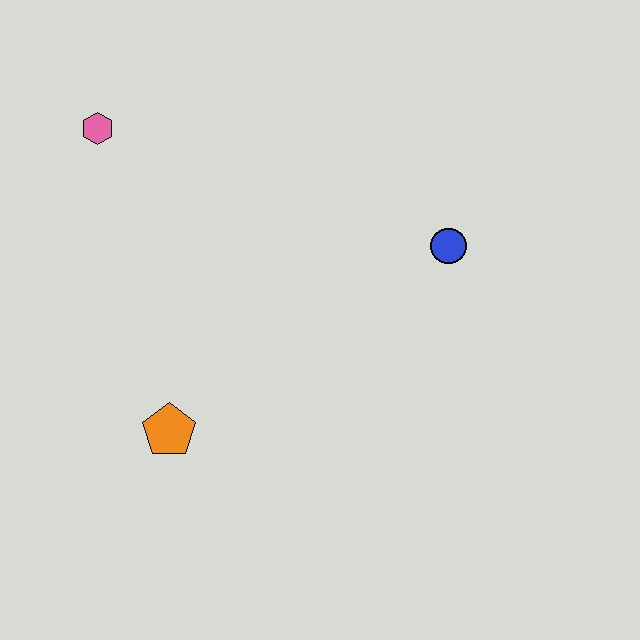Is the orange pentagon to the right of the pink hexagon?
Yes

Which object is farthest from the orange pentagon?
The blue circle is farthest from the orange pentagon.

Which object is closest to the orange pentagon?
The pink hexagon is closest to the orange pentagon.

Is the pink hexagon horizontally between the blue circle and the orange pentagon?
No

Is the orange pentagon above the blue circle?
No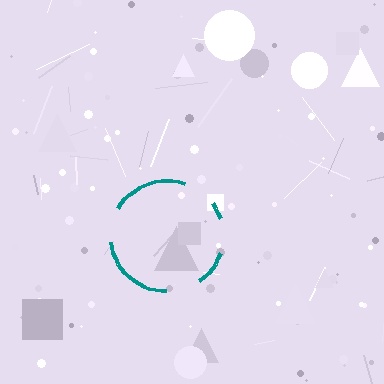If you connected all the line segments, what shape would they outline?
They would outline a circle.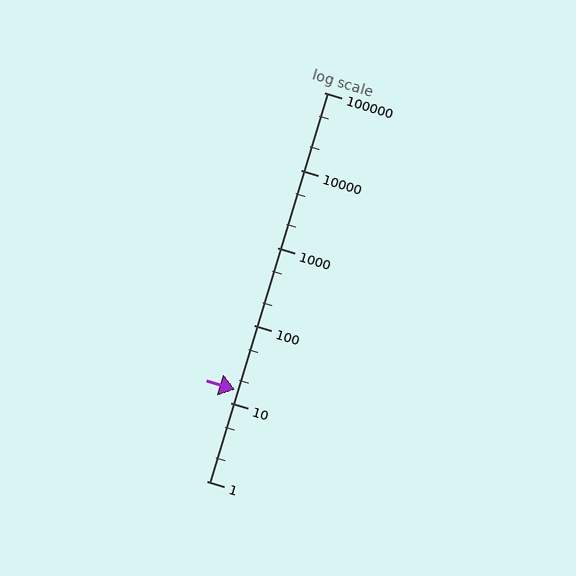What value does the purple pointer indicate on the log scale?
The pointer indicates approximately 15.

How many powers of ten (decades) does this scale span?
The scale spans 5 decades, from 1 to 100000.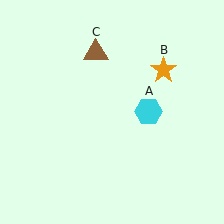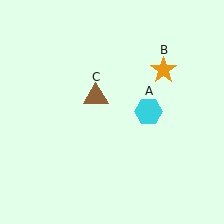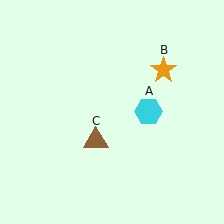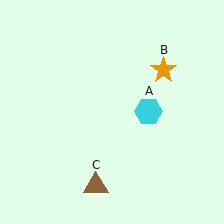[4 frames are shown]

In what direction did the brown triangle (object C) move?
The brown triangle (object C) moved down.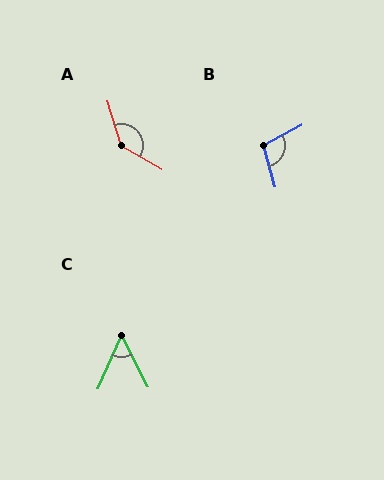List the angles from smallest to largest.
C (51°), B (103°), A (137°).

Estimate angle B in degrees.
Approximately 103 degrees.